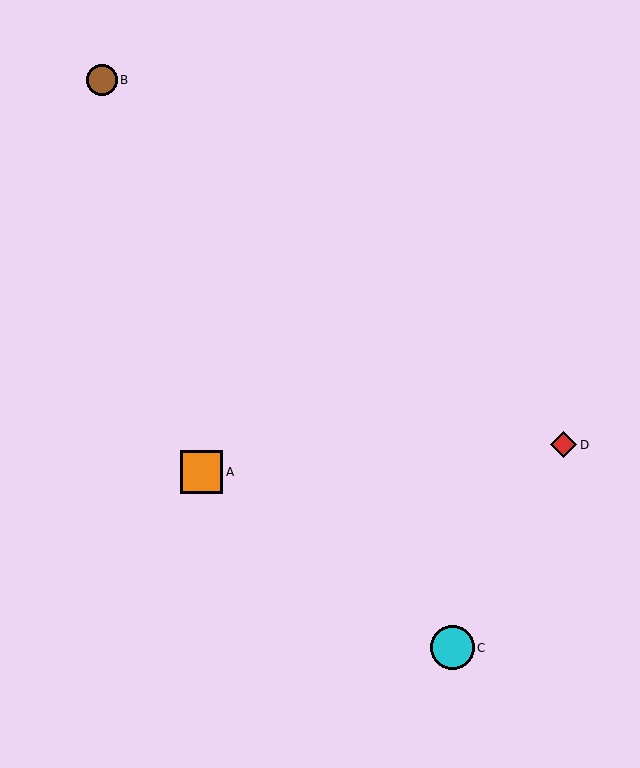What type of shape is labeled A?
Shape A is an orange square.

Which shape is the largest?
The cyan circle (labeled C) is the largest.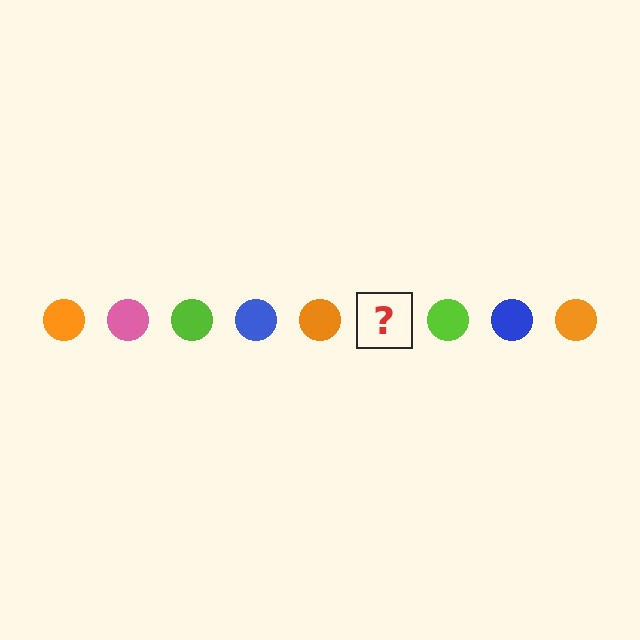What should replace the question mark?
The question mark should be replaced with a pink circle.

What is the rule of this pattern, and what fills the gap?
The rule is that the pattern cycles through orange, pink, lime, blue circles. The gap should be filled with a pink circle.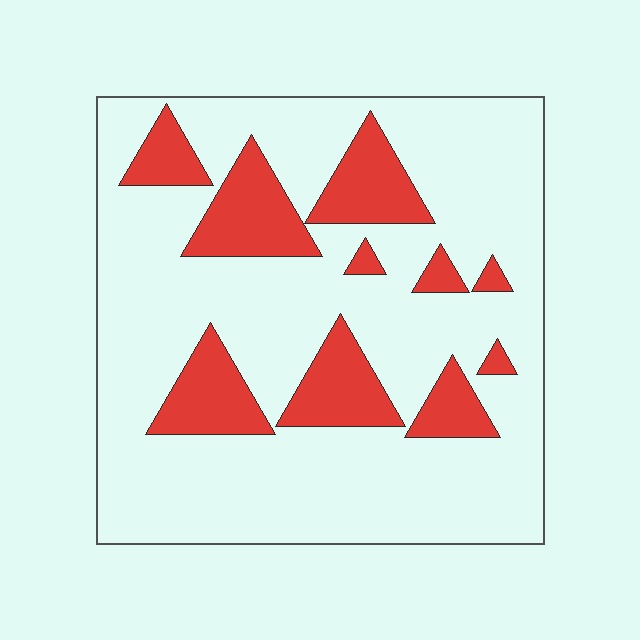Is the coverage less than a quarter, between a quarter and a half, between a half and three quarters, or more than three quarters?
Less than a quarter.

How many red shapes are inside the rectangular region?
10.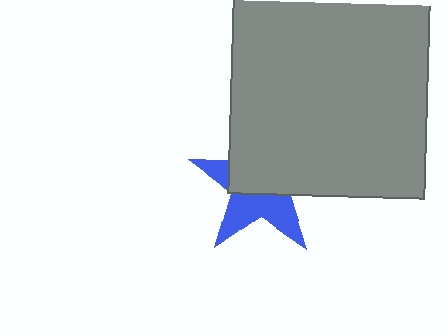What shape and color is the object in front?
The object in front is a gray square.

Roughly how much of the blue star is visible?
About half of it is visible (roughly 45%).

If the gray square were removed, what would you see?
You would see the complete blue star.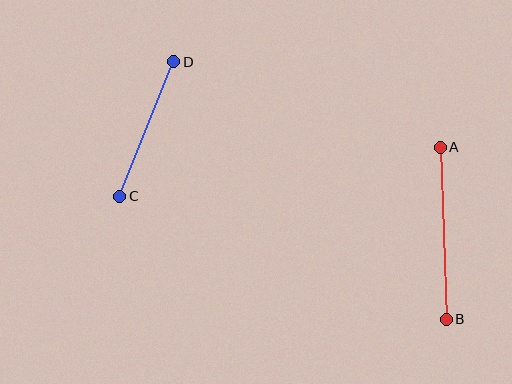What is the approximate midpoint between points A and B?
The midpoint is at approximately (443, 233) pixels.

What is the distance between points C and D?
The distance is approximately 145 pixels.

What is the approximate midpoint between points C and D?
The midpoint is at approximately (147, 129) pixels.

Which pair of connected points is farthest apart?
Points A and B are farthest apart.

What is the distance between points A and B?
The distance is approximately 172 pixels.